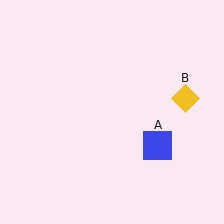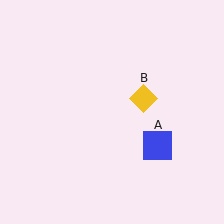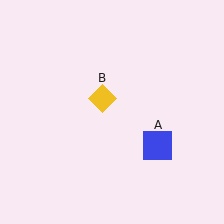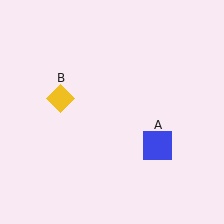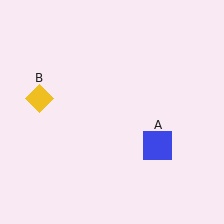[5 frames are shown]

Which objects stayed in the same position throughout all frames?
Blue square (object A) remained stationary.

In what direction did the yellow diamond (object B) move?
The yellow diamond (object B) moved left.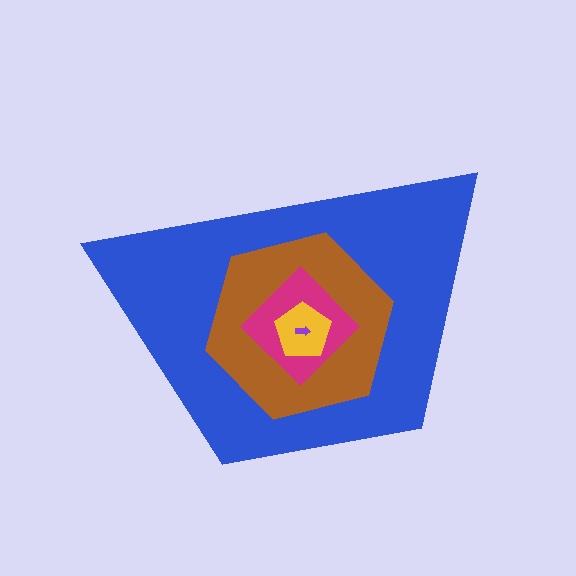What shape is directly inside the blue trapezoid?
The brown hexagon.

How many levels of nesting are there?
5.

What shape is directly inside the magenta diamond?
The yellow pentagon.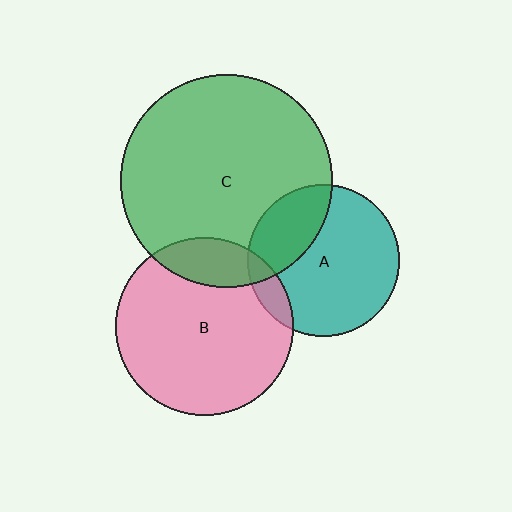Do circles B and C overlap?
Yes.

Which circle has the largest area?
Circle C (green).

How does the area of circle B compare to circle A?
Approximately 1.4 times.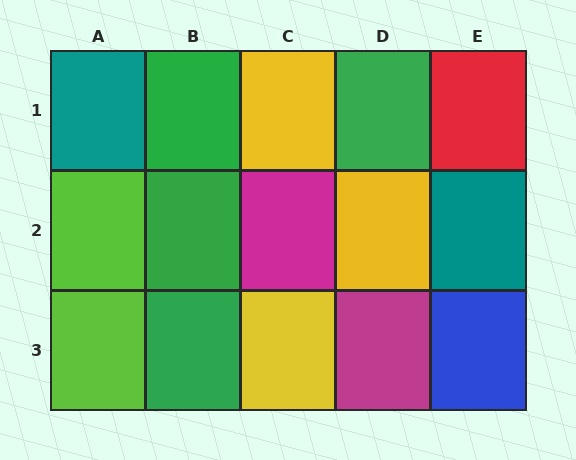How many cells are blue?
1 cell is blue.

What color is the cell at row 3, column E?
Blue.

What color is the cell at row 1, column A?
Teal.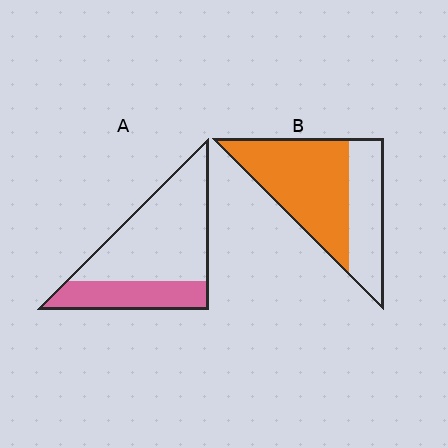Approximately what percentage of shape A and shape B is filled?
A is approximately 30% and B is approximately 65%.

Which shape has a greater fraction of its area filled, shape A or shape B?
Shape B.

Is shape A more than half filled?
No.